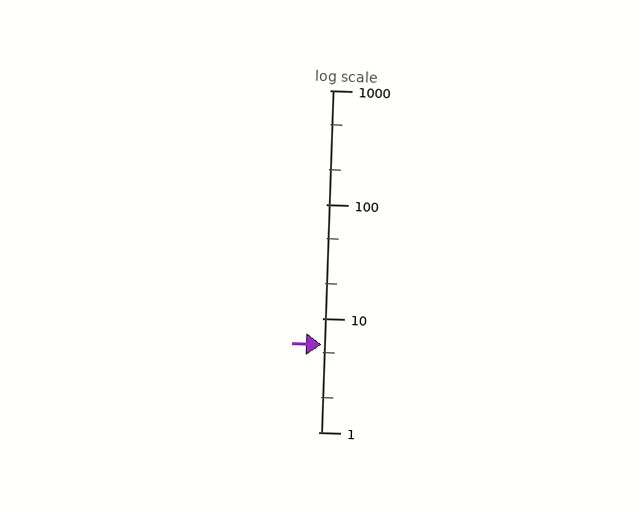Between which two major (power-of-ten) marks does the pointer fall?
The pointer is between 1 and 10.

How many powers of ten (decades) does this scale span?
The scale spans 3 decades, from 1 to 1000.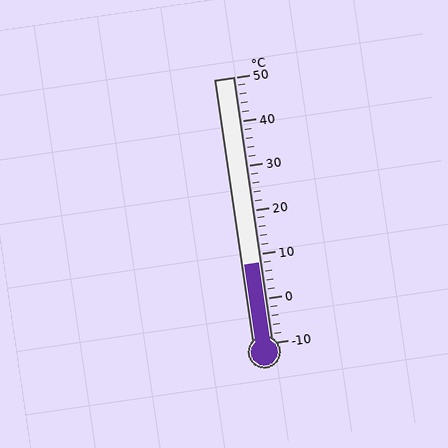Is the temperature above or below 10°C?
The temperature is below 10°C.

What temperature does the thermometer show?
The thermometer shows approximately 8°C.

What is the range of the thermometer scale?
The thermometer scale ranges from -10°C to 50°C.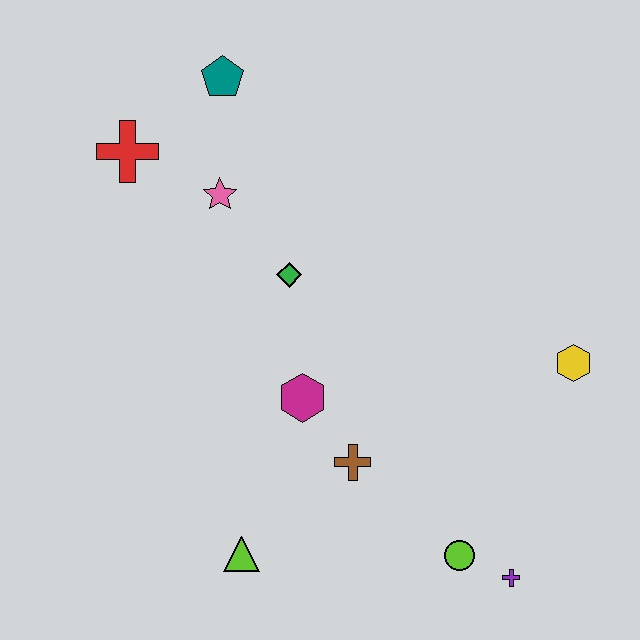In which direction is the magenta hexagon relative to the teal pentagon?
The magenta hexagon is below the teal pentagon.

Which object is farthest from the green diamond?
The purple cross is farthest from the green diamond.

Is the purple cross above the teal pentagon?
No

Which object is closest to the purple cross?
The lime circle is closest to the purple cross.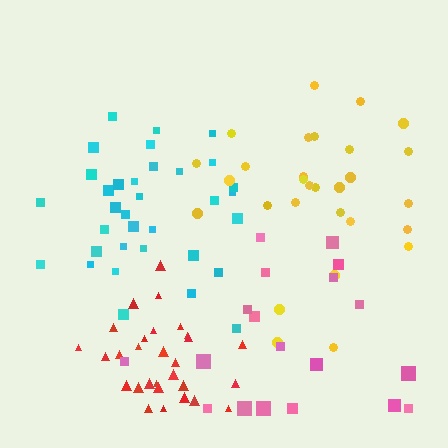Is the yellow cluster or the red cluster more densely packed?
Red.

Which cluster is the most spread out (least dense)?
Pink.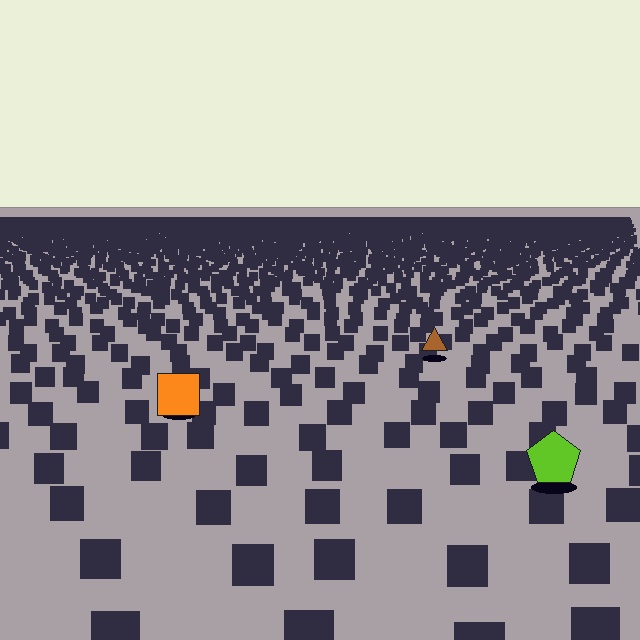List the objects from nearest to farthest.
From nearest to farthest: the lime pentagon, the orange square, the brown triangle.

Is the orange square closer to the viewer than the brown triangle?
Yes. The orange square is closer — you can tell from the texture gradient: the ground texture is coarser near it.